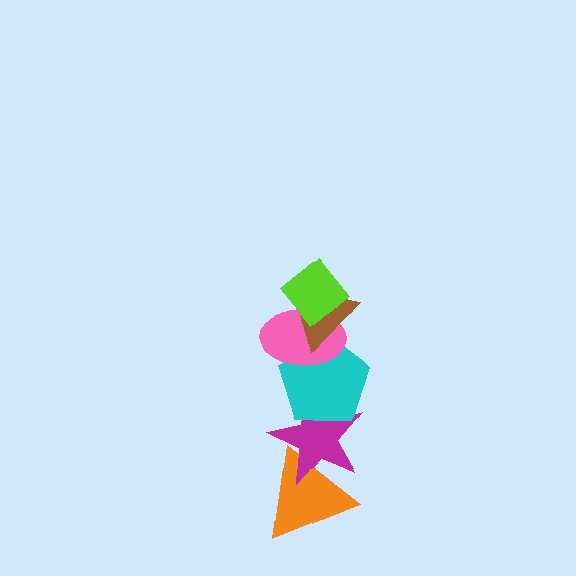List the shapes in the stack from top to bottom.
From top to bottom: the lime diamond, the brown triangle, the pink ellipse, the cyan pentagon, the magenta star, the orange triangle.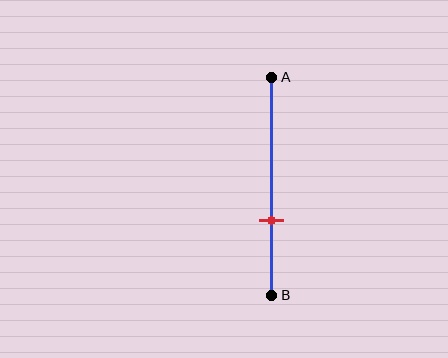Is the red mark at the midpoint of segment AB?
No, the mark is at about 65% from A, not at the 50% midpoint.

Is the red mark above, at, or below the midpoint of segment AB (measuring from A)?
The red mark is below the midpoint of segment AB.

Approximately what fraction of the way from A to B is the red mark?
The red mark is approximately 65% of the way from A to B.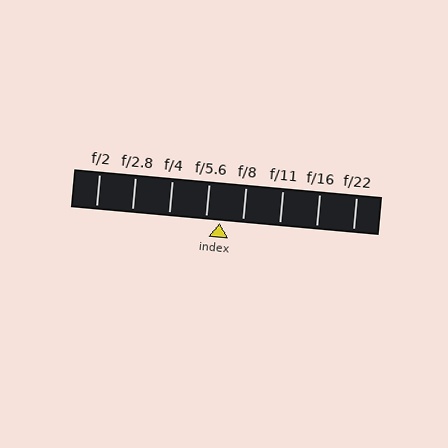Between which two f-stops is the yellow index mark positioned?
The index mark is between f/5.6 and f/8.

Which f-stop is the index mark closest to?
The index mark is closest to f/5.6.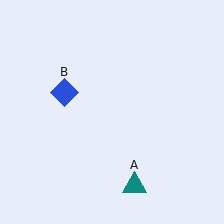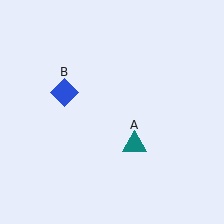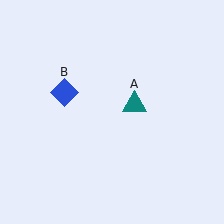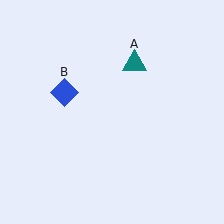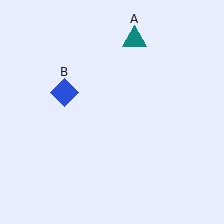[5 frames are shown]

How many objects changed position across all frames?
1 object changed position: teal triangle (object A).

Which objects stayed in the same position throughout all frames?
Blue diamond (object B) remained stationary.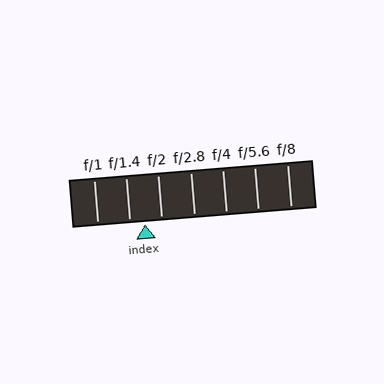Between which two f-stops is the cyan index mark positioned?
The index mark is between f/1.4 and f/2.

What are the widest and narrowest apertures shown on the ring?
The widest aperture shown is f/1 and the narrowest is f/8.